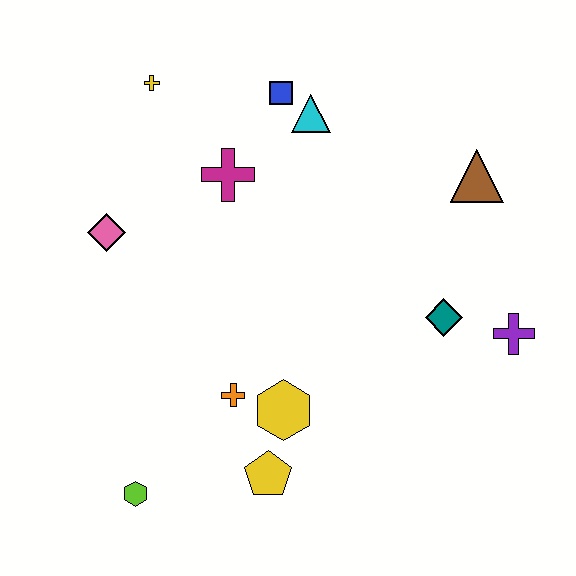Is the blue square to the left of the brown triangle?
Yes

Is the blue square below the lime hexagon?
No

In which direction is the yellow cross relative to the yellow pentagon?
The yellow cross is above the yellow pentagon.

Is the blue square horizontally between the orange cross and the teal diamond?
Yes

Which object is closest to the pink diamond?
The magenta cross is closest to the pink diamond.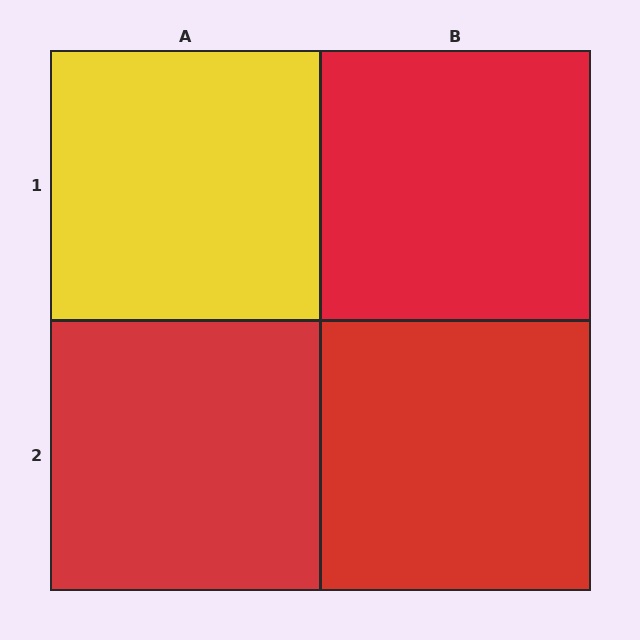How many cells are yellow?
1 cell is yellow.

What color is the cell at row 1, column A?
Yellow.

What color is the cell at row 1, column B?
Red.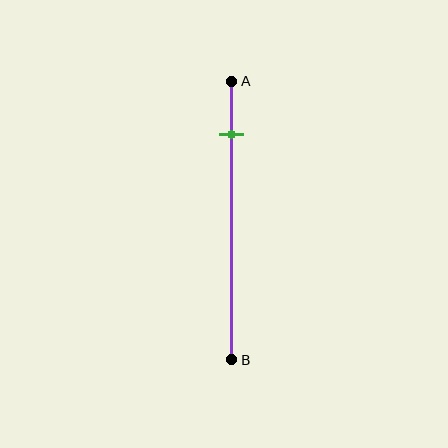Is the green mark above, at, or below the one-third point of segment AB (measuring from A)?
The green mark is above the one-third point of segment AB.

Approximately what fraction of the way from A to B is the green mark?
The green mark is approximately 20% of the way from A to B.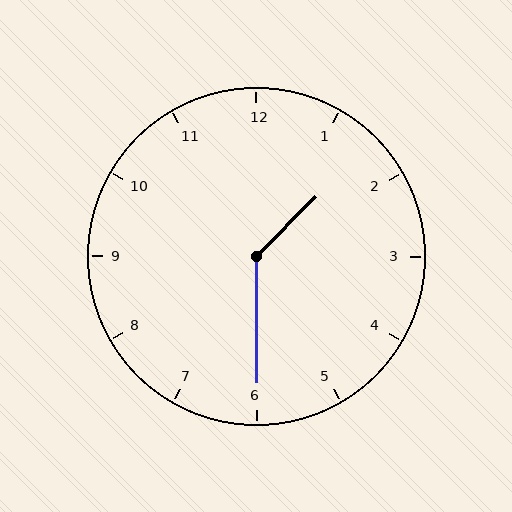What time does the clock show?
1:30.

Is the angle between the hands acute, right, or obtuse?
It is obtuse.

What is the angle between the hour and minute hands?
Approximately 135 degrees.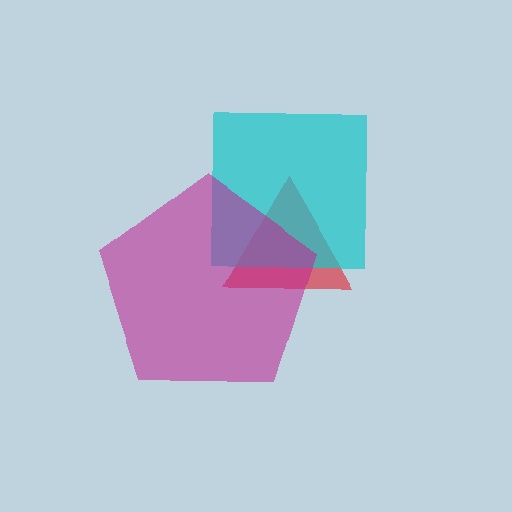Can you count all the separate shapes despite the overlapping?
Yes, there are 3 separate shapes.